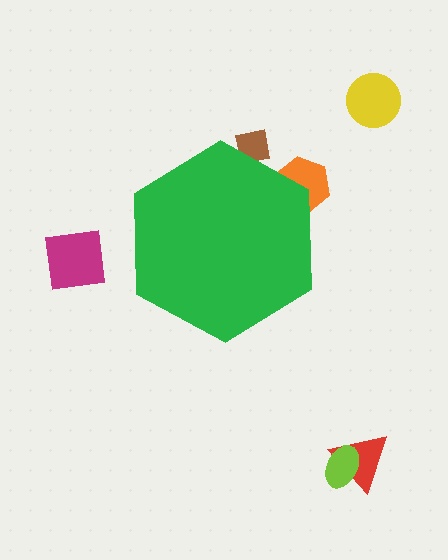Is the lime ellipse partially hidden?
No, the lime ellipse is fully visible.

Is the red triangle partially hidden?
No, the red triangle is fully visible.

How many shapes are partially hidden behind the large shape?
2 shapes are partially hidden.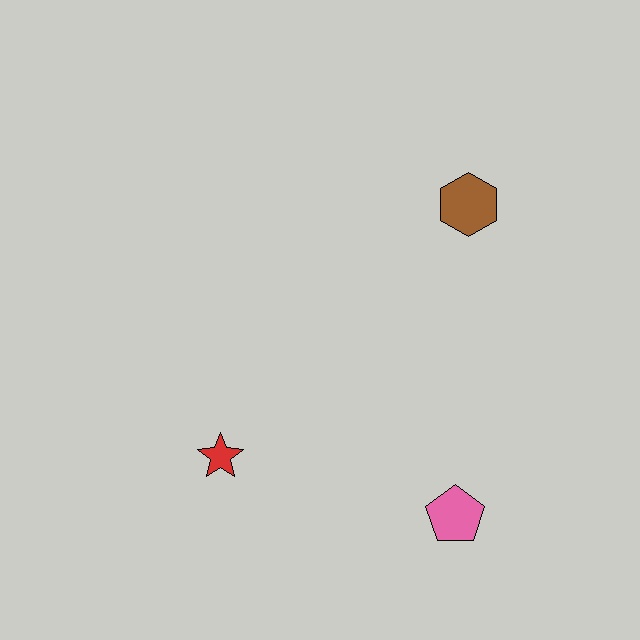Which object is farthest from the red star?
The brown hexagon is farthest from the red star.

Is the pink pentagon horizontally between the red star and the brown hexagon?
Yes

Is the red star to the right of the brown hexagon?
No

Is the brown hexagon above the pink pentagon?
Yes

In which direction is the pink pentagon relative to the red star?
The pink pentagon is to the right of the red star.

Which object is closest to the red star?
The pink pentagon is closest to the red star.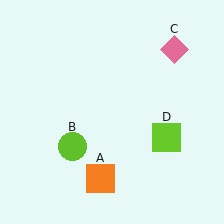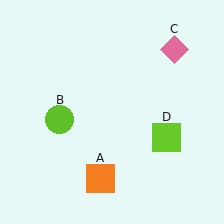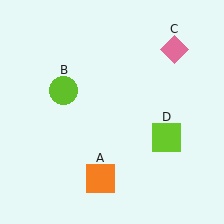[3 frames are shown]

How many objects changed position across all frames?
1 object changed position: lime circle (object B).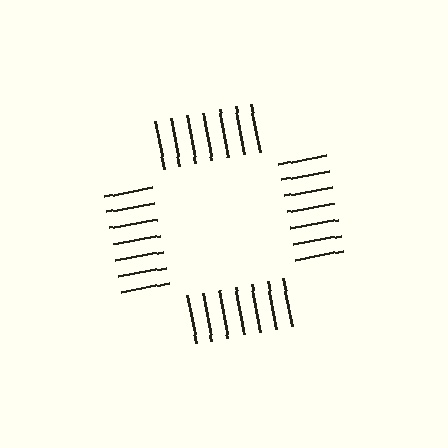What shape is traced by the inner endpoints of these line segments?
An illusory square — the line segments terminate on its edges but no continuous stroke is drawn.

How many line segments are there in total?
28 — 7 along each of the 4 edges.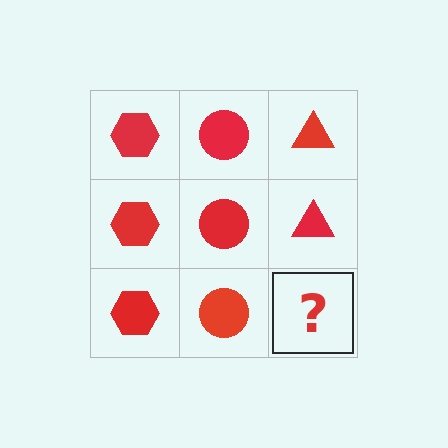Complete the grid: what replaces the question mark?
The question mark should be replaced with a red triangle.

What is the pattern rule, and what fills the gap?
The rule is that each column has a consistent shape. The gap should be filled with a red triangle.